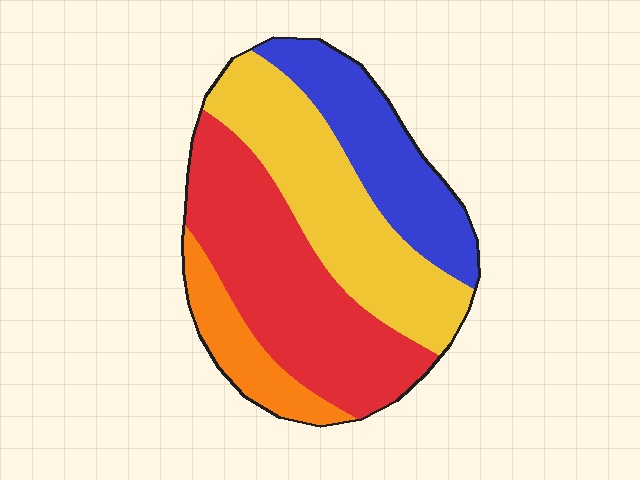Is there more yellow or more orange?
Yellow.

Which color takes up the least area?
Orange, at roughly 10%.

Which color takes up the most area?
Red, at roughly 35%.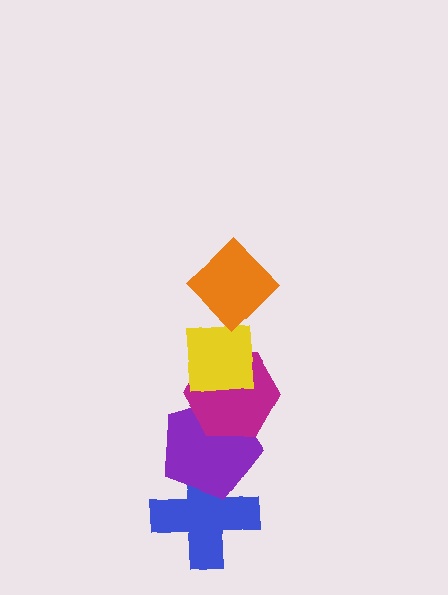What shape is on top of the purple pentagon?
The magenta hexagon is on top of the purple pentagon.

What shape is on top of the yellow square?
The orange diamond is on top of the yellow square.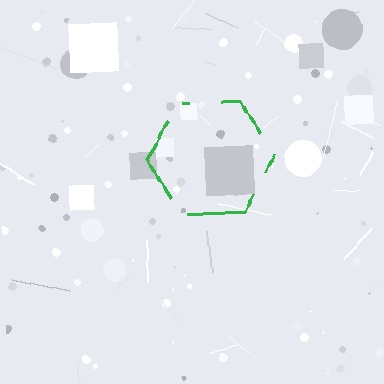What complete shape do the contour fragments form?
The contour fragments form a hexagon.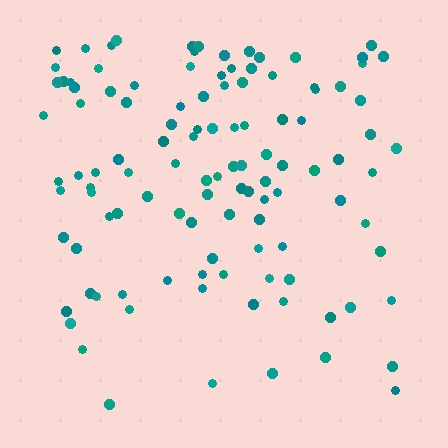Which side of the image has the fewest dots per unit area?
The bottom.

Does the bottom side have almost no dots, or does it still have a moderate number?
Still a moderate number, just noticeably fewer than the top.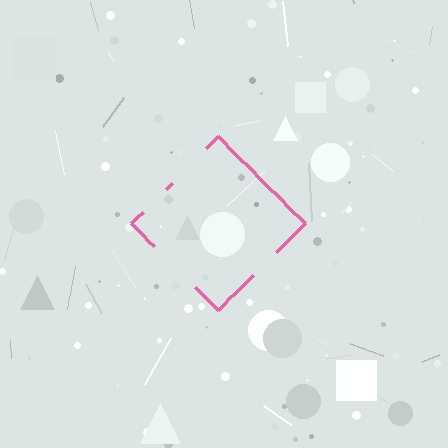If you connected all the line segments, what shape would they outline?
They would outline a diamond.